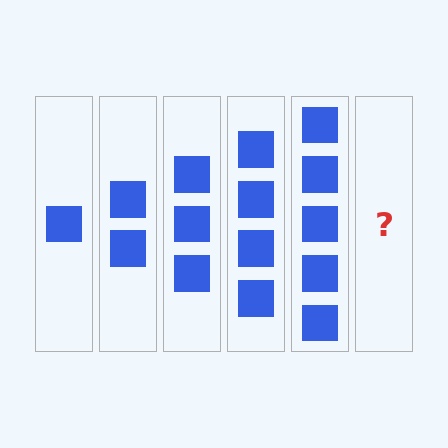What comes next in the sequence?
The next element should be 6 squares.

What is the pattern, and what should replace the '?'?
The pattern is that each step adds one more square. The '?' should be 6 squares.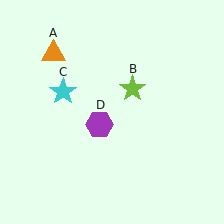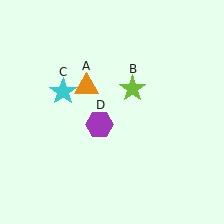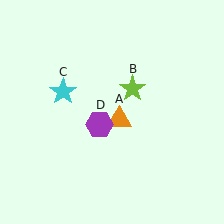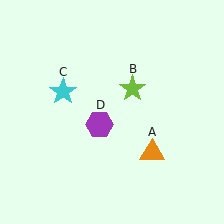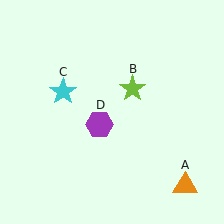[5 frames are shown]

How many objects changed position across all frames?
1 object changed position: orange triangle (object A).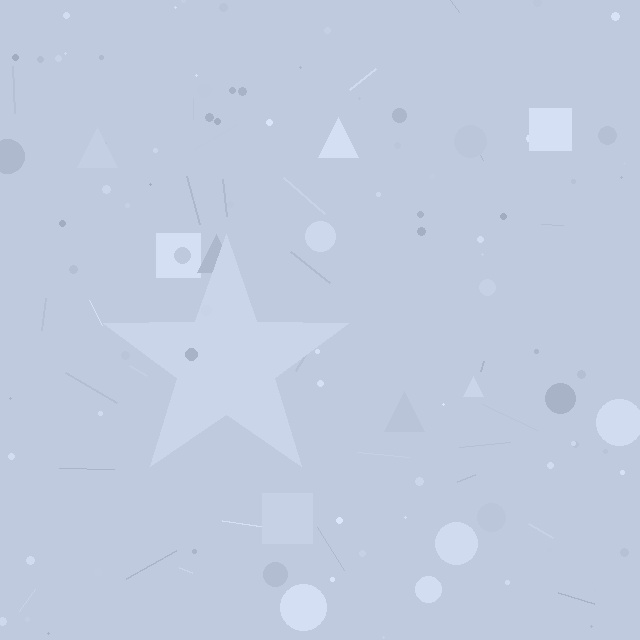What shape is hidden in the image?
A star is hidden in the image.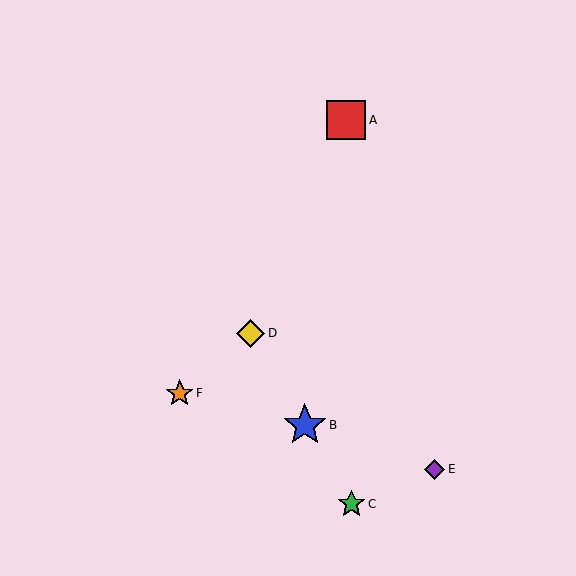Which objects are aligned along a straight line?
Objects B, C, D are aligned along a straight line.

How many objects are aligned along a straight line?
3 objects (B, C, D) are aligned along a straight line.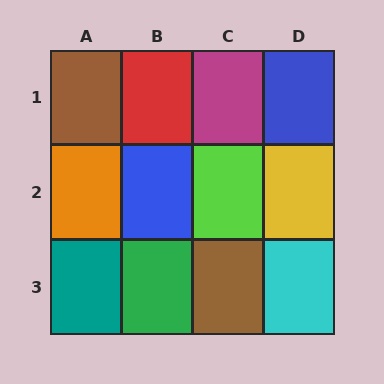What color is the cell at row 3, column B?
Green.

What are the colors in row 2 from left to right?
Orange, blue, lime, yellow.